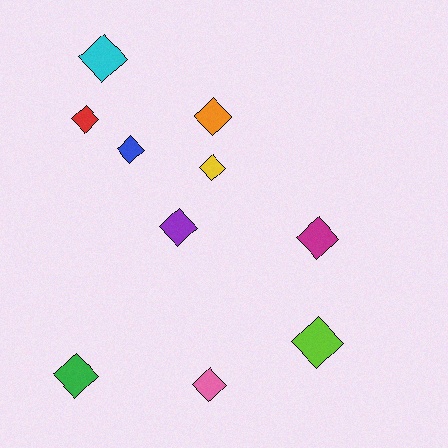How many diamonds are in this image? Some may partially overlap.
There are 10 diamonds.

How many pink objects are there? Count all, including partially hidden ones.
There is 1 pink object.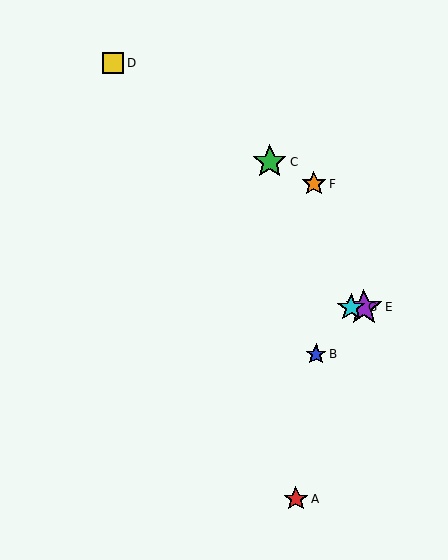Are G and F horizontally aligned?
No, G is at y≈307 and F is at y≈184.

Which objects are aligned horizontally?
Objects E, G are aligned horizontally.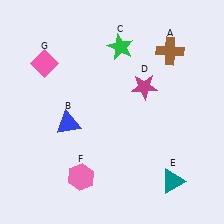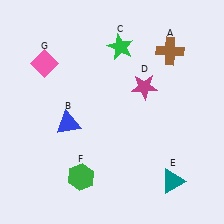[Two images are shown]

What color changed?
The hexagon (F) changed from pink in Image 1 to green in Image 2.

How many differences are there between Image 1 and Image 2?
There is 1 difference between the two images.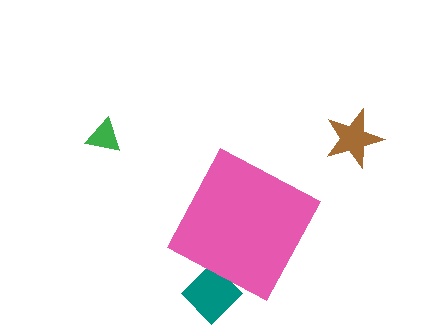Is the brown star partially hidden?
No, the brown star is fully visible.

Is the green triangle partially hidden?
No, the green triangle is fully visible.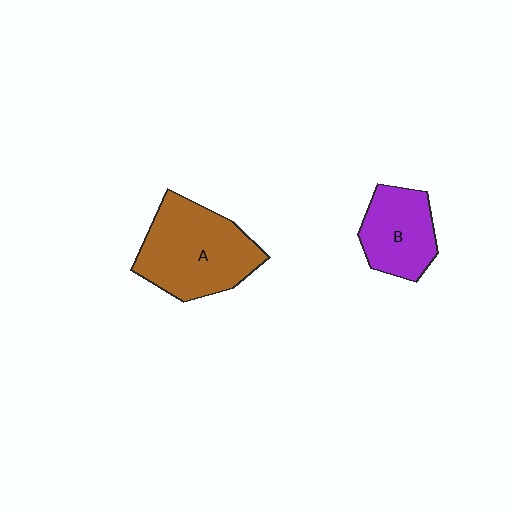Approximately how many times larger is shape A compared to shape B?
Approximately 1.6 times.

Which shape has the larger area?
Shape A (brown).